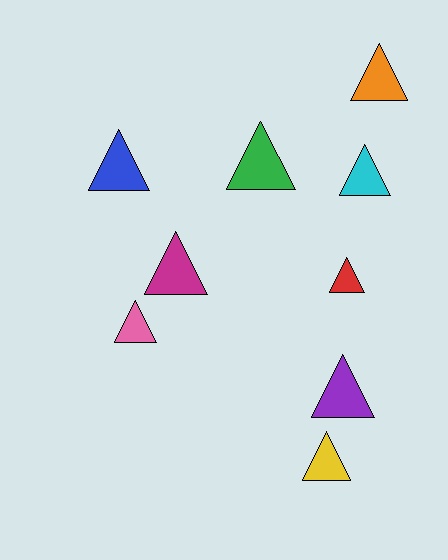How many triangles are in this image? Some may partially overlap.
There are 9 triangles.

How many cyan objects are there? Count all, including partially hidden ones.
There is 1 cyan object.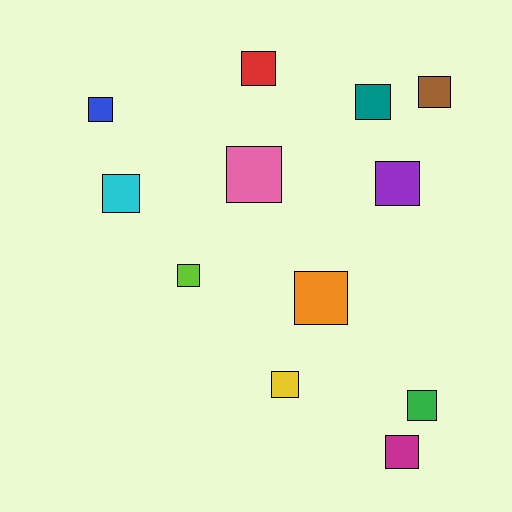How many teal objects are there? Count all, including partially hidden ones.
There is 1 teal object.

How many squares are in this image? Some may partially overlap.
There are 12 squares.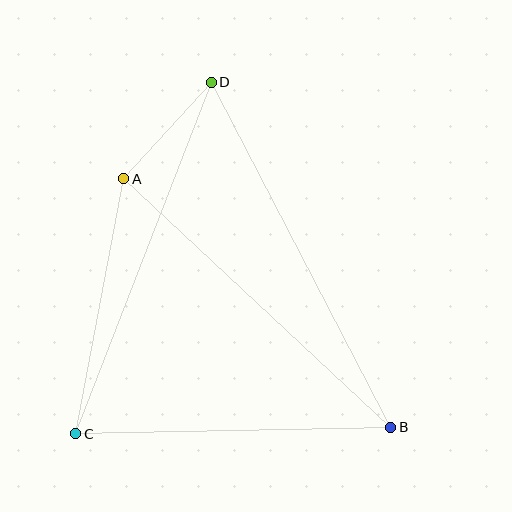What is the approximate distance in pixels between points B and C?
The distance between B and C is approximately 315 pixels.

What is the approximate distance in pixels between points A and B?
The distance between A and B is approximately 365 pixels.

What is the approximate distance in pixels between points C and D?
The distance between C and D is approximately 377 pixels.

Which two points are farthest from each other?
Points B and D are farthest from each other.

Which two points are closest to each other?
Points A and D are closest to each other.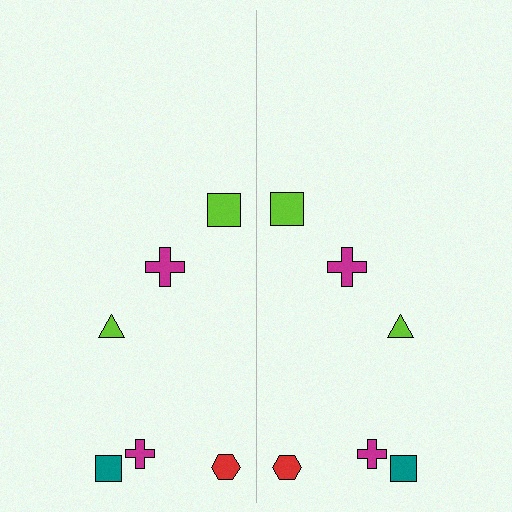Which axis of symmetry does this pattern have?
The pattern has a vertical axis of symmetry running through the center of the image.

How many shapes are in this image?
There are 12 shapes in this image.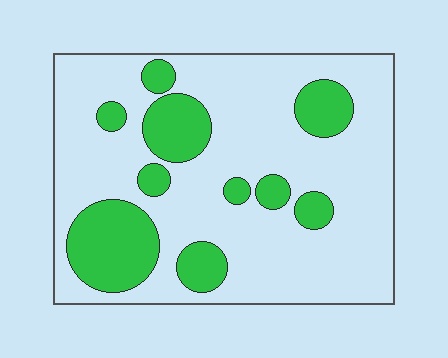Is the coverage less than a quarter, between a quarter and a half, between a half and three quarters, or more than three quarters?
Less than a quarter.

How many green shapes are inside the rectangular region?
10.